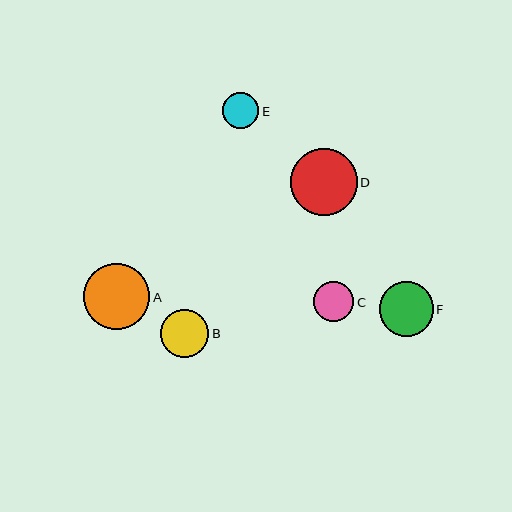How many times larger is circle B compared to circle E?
Circle B is approximately 1.4 times the size of circle E.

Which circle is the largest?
Circle D is the largest with a size of approximately 67 pixels.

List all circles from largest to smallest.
From largest to smallest: D, A, F, B, C, E.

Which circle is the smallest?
Circle E is the smallest with a size of approximately 36 pixels.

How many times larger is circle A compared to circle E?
Circle A is approximately 1.8 times the size of circle E.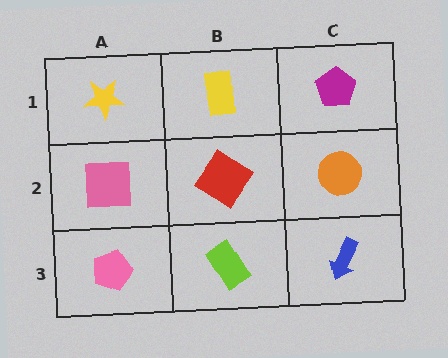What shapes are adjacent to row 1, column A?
A pink square (row 2, column A), a yellow rectangle (row 1, column B).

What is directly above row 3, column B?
A red diamond.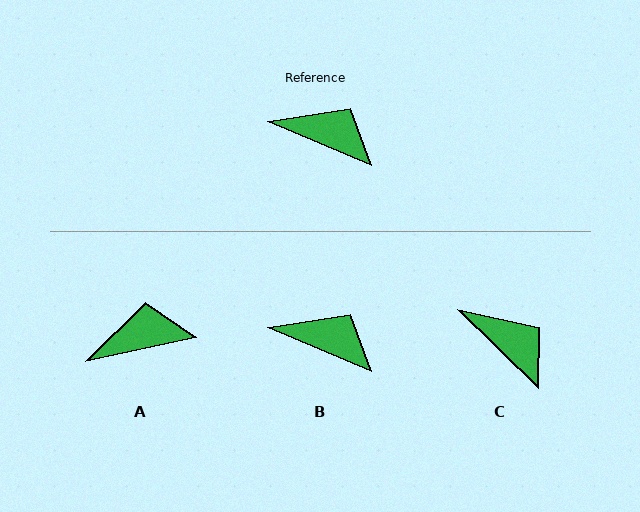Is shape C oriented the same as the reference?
No, it is off by about 21 degrees.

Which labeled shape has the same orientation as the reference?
B.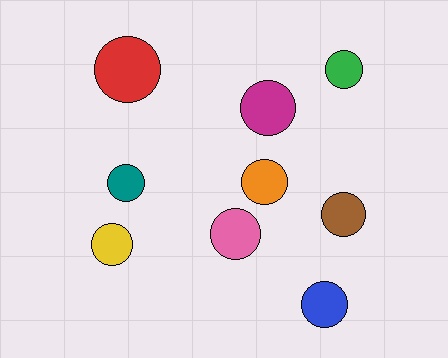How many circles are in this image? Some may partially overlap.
There are 9 circles.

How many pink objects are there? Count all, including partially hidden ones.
There is 1 pink object.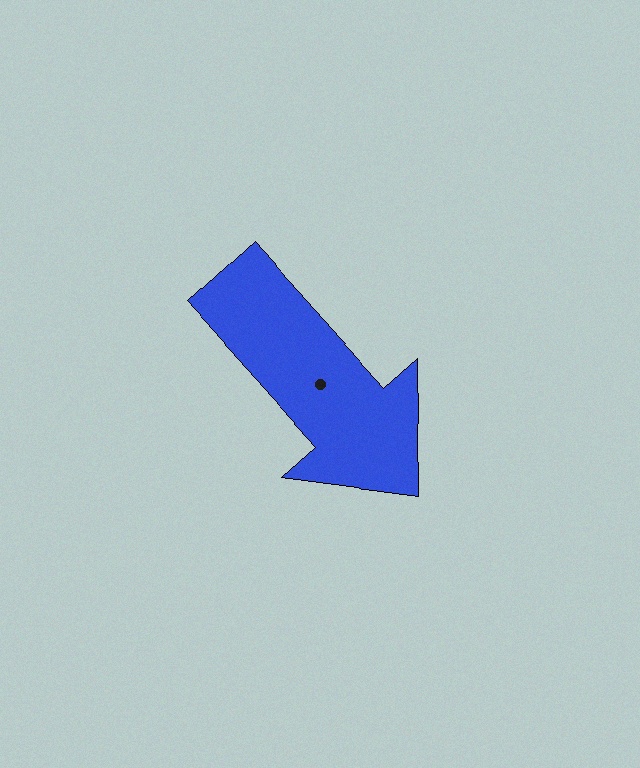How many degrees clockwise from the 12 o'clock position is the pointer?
Approximately 138 degrees.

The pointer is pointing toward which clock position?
Roughly 5 o'clock.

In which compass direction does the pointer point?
Southeast.